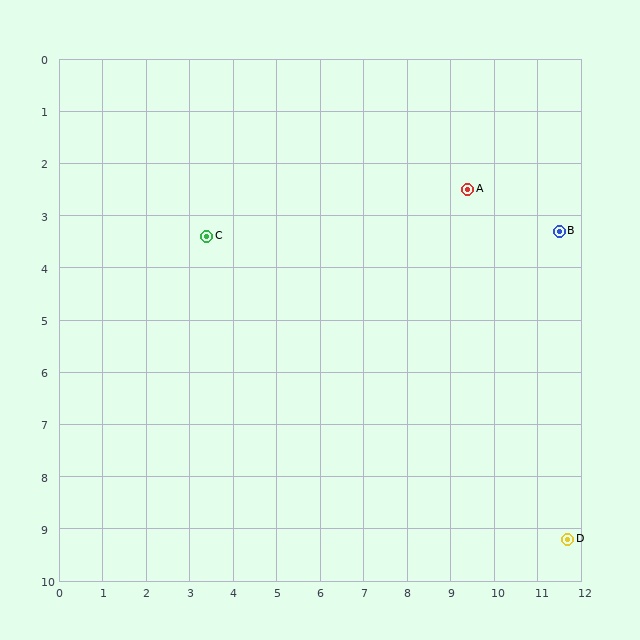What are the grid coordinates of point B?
Point B is at approximately (11.5, 3.3).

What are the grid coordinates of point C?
Point C is at approximately (3.4, 3.4).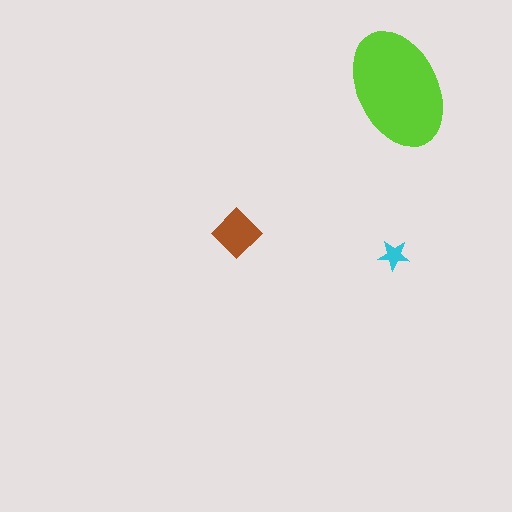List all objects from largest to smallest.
The lime ellipse, the brown diamond, the cyan star.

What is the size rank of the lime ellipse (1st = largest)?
1st.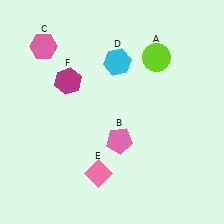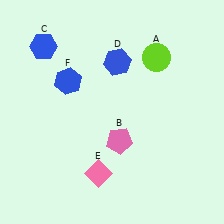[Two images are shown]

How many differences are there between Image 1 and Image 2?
There are 3 differences between the two images.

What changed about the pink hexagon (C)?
In Image 1, C is pink. In Image 2, it changed to blue.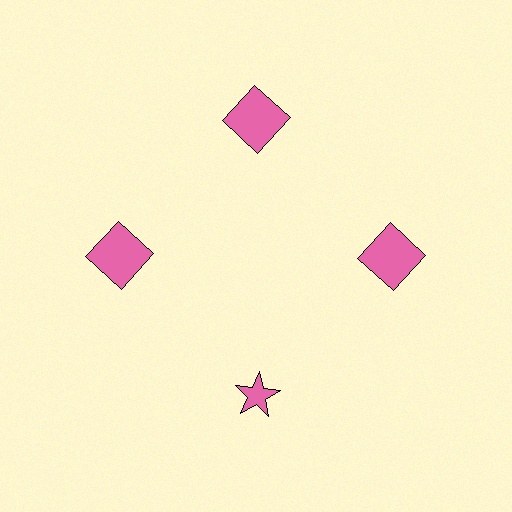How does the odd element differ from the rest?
It has a different shape: star instead of square.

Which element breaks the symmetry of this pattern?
The pink star at roughly the 6 o'clock position breaks the symmetry. All other shapes are pink squares.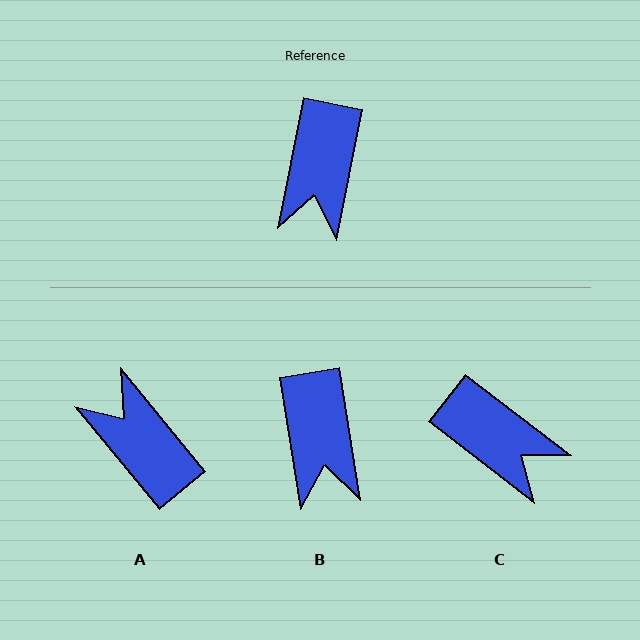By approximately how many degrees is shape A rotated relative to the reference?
Approximately 129 degrees clockwise.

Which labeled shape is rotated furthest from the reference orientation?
A, about 129 degrees away.